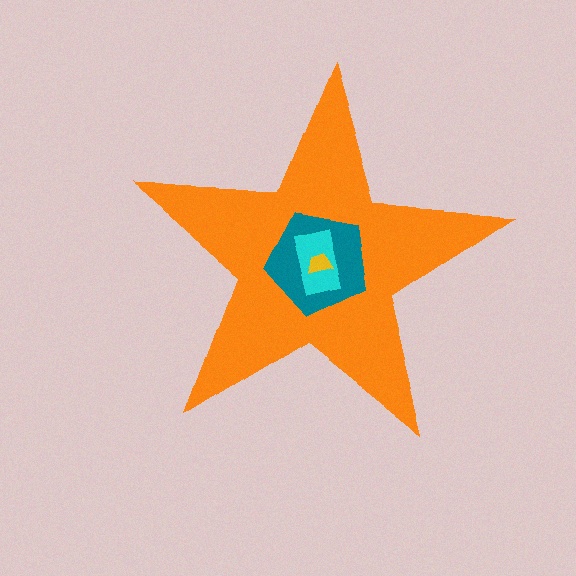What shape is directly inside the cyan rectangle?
The yellow trapezoid.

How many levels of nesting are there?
4.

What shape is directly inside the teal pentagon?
The cyan rectangle.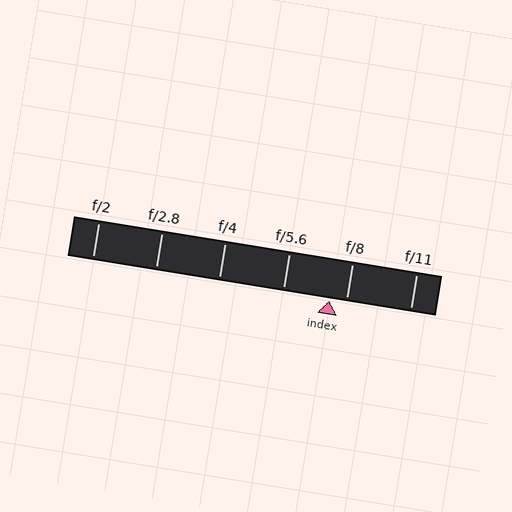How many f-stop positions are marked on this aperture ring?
There are 6 f-stop positions marked.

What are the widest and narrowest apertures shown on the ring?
The widest aperture shown is f/2 and the narrowest is f/11.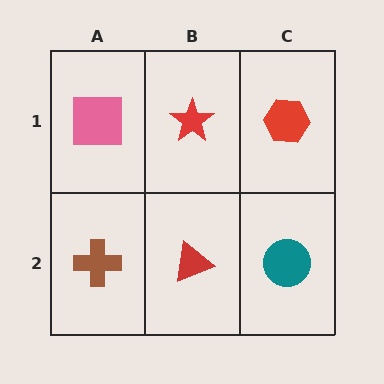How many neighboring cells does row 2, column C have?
2.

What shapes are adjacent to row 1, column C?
A teal circle (row 2, column C), a red star (row 1, column B).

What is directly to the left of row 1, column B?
A pink square.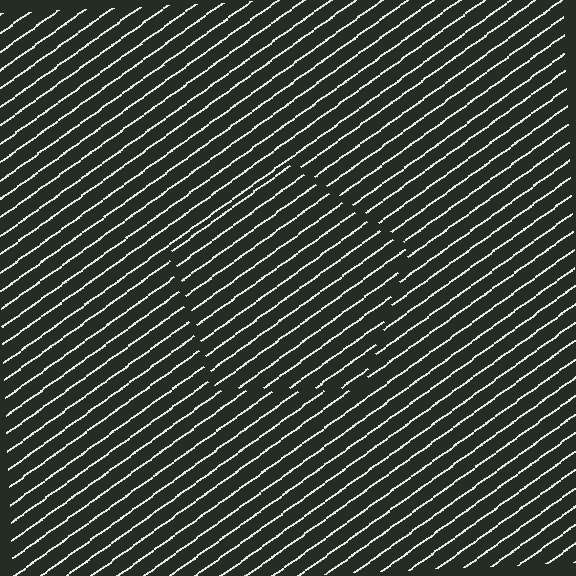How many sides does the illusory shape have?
5 sides — the line-ends trace a pentagon.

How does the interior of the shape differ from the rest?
The interior of the shape contains the same grating, shifted by half a period — the contour is defined by the phase discontinuity where line-ends from the inner and outer gratings abut.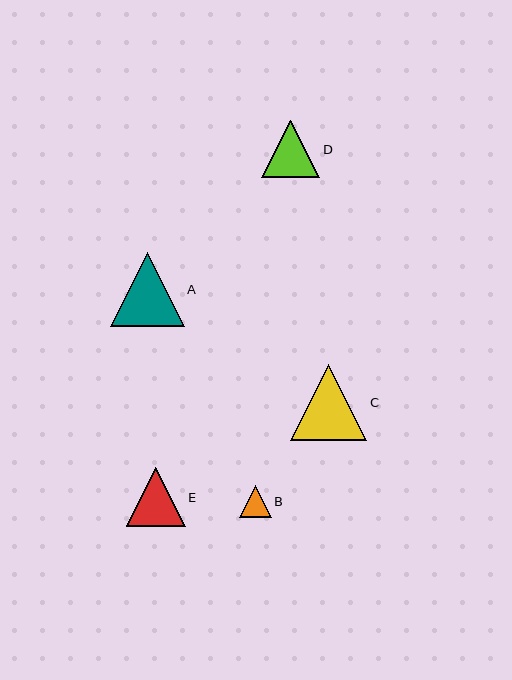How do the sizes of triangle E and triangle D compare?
Triangle E and triangle D are approximately the same size.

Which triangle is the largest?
Triangle C is the largest with a size of approximately 76 pixels.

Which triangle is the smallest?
Triangle B is the smallest with a size of approximately 32 pixels.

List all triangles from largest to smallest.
From largest to smallest: C, A, E, D, B.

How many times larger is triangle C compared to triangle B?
Triangle C is approximately 2.4 times the size of triangle B.